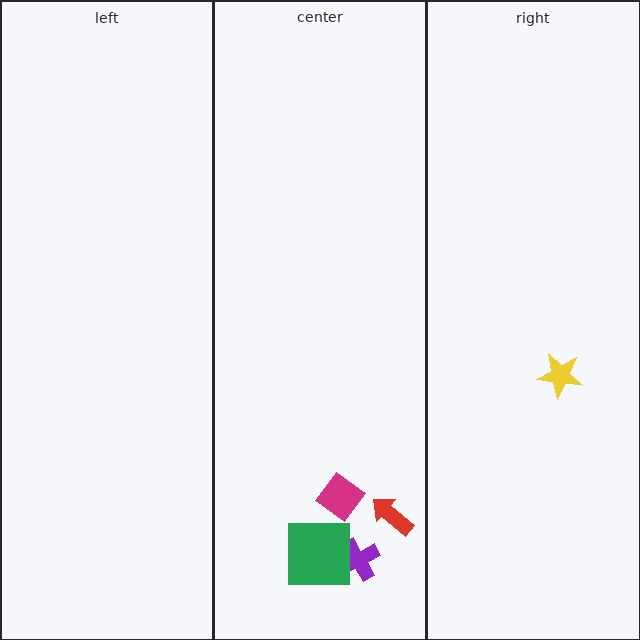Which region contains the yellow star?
The right region.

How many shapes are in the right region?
1.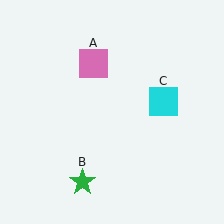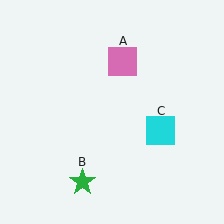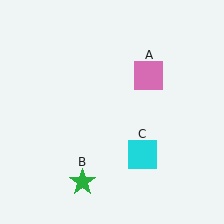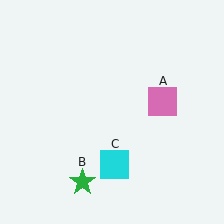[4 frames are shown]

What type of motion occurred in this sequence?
The pink square (object A), cyan square (object C) rotated clockwise around the center of the scene.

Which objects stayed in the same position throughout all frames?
Green star (object B) remained stationary.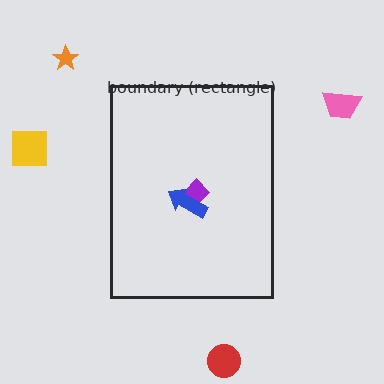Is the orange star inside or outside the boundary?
Outside.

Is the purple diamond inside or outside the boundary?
Inside.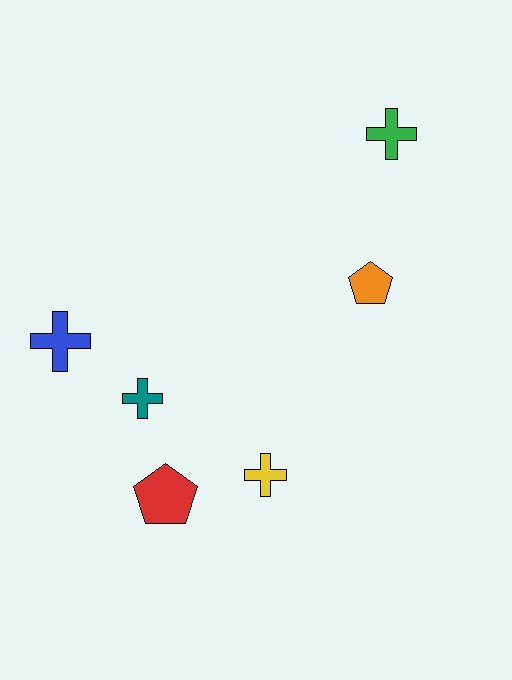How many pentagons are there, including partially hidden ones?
There are 2 pentagons.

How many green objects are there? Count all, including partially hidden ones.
There is 1 green object.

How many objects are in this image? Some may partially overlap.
There are 6 objects.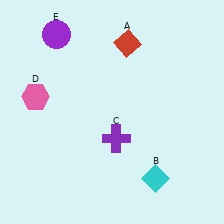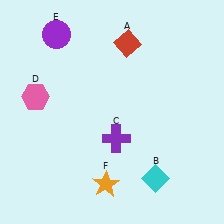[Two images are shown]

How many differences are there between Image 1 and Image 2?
There is 1 difference between the two images.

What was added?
An orange star (F) was added in Image 2.